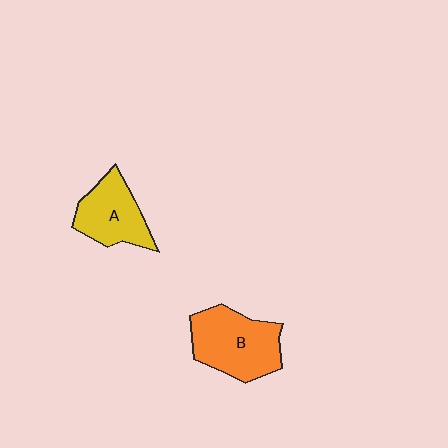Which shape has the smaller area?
Shape A (yellow).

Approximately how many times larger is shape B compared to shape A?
Approximately 1.3 times.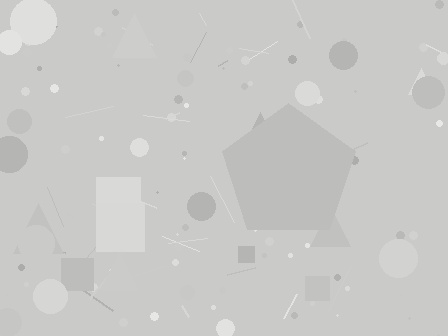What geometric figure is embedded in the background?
A pentagon is embedded in the background.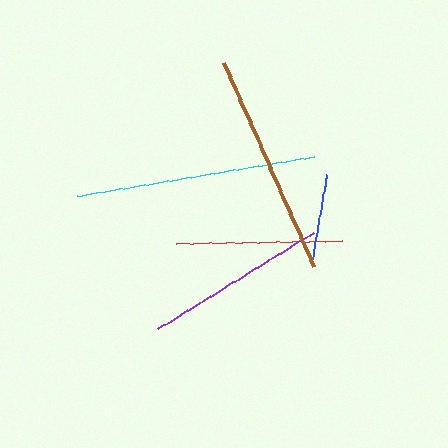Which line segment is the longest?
The cyan line is the longest at approximately 240 pixels.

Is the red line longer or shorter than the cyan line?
The cyan line is longer than the red line.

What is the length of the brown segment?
The brown segment is approximately 222 pixels long.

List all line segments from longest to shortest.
From longest to shortest: cyan, brown, purple, red, blue.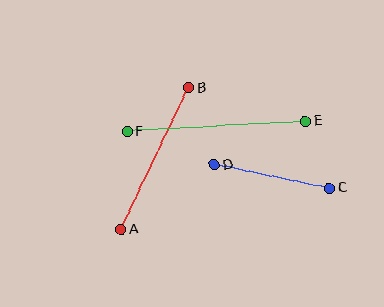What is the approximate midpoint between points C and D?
The midpoint is at approximately (272, 176) pixels.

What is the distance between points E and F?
The distance is approximately 179 pixels.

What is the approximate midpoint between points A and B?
The midpoint is at approximately (155, 159) pixels.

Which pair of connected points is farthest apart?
Points E and F are farthest apart.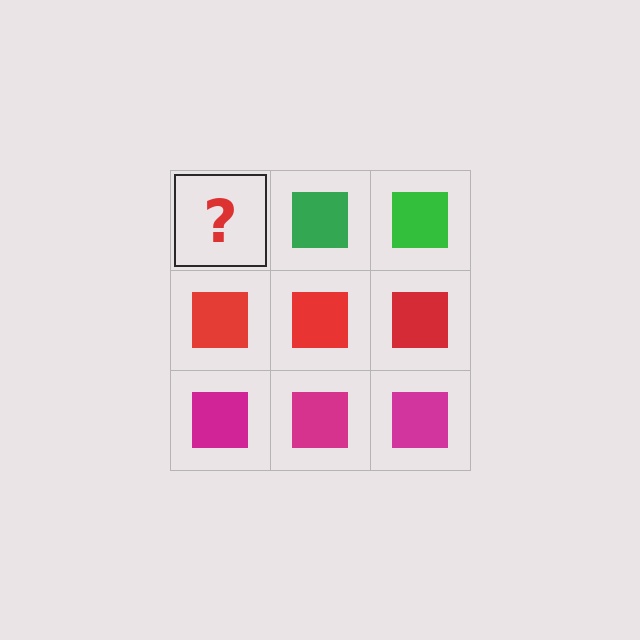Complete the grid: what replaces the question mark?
The question mark should be replaced with a green square.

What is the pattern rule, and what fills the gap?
The rule is that each row has a consistent color. The gap should be filled with a green square.